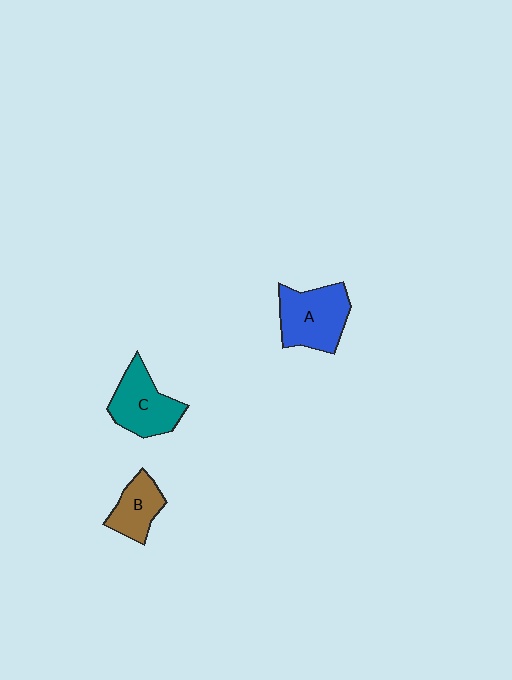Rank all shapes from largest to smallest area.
From largest to smallest: A (blue), C (teal), B (brown).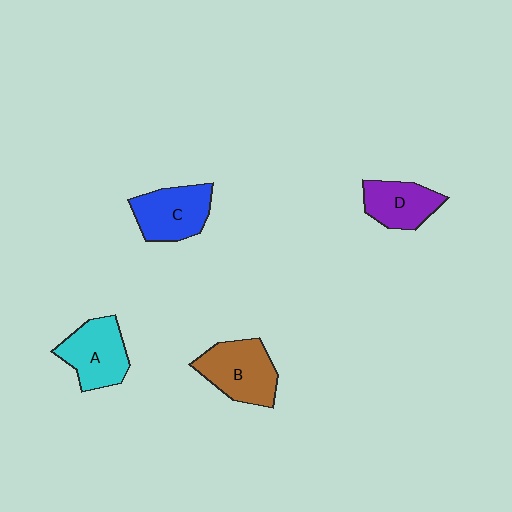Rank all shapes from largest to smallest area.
From largest to smallest: B (brown), A (cyan), C (blue), D (purple).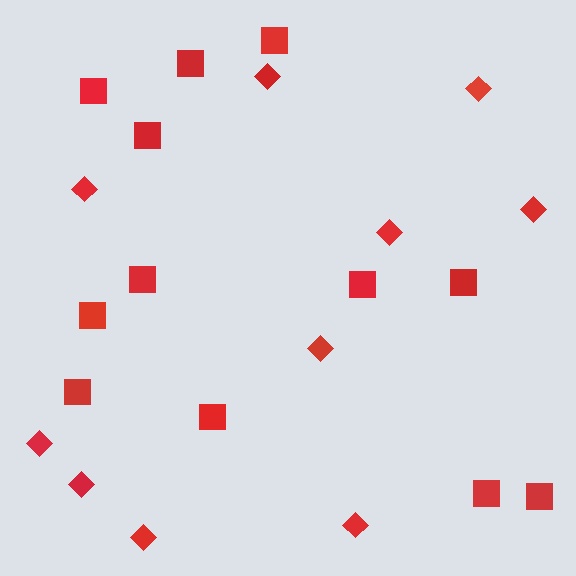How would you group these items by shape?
There are 2 groups: one group of diamonds (10) and one group of squares (12).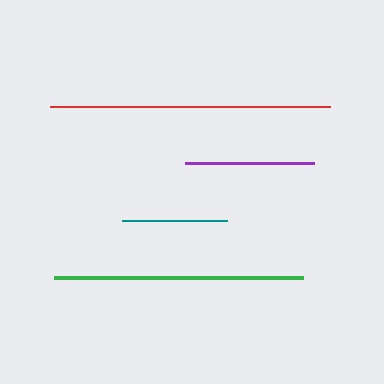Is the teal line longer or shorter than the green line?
The green line is longer than the teal line.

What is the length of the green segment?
The green segment is approximately 249 pixels long.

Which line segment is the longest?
The red line is the longest at approximately 280 pixels.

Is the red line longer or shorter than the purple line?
The red line is longer than the purple line.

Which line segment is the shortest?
The teal line is the shortest at approximately 105 pixels.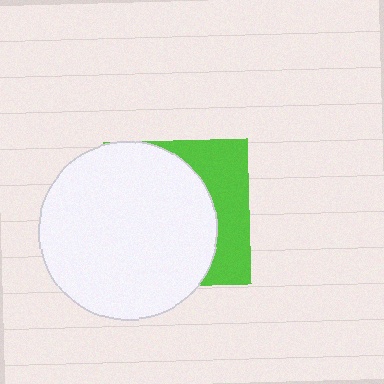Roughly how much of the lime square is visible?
A small part of it is visible (roughly 32%).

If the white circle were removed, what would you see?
You would see the complete lime square.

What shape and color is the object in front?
The object in front is a white circle.